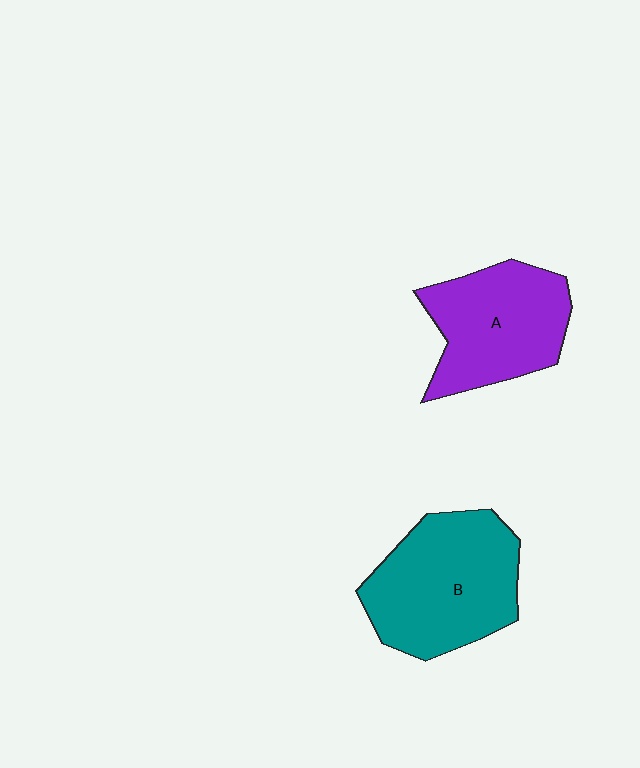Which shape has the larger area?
Shape B (teal).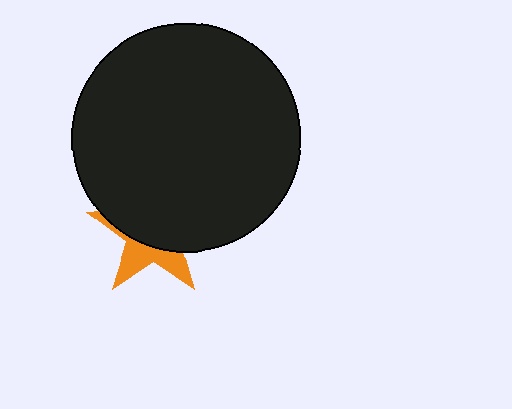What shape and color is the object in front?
The object in front is a black circle.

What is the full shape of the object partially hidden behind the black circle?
The partially hidden object is an orange star.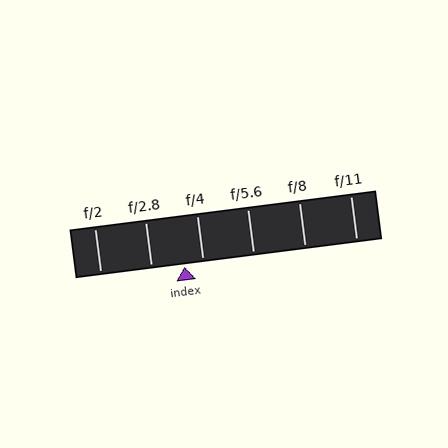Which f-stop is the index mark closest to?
The index mark is closest to f/4.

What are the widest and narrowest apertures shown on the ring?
The widest aperture shown is f/2 and the narrowest is f/11.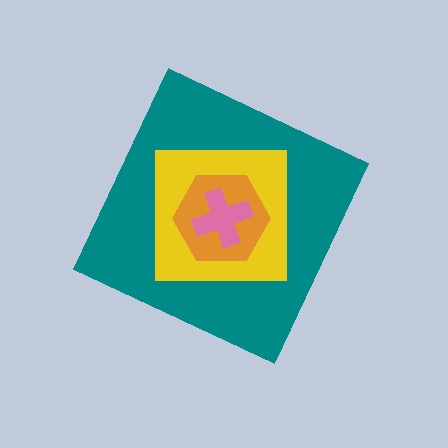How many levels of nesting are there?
4.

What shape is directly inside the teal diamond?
The yellow square.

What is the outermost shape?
The teal diamond.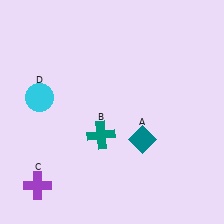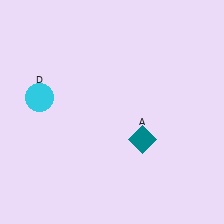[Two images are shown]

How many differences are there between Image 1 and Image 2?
There are 2 differences between the two images.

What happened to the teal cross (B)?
The teal cross (B) was removed in Image 2. It was in the bottom-left area of Image 1.